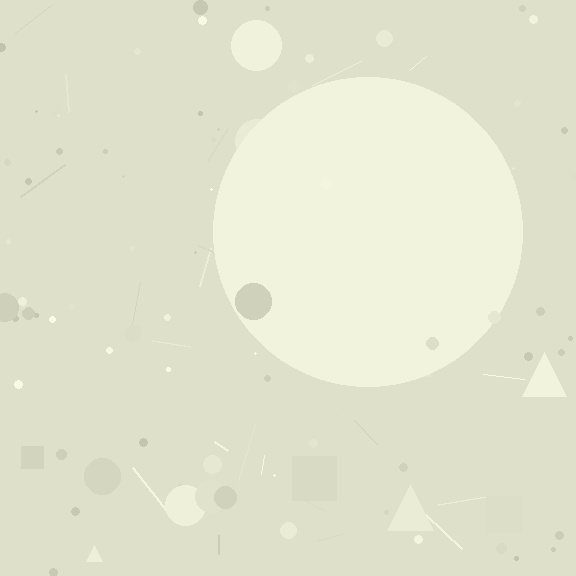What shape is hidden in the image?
A circle is hidden in the image.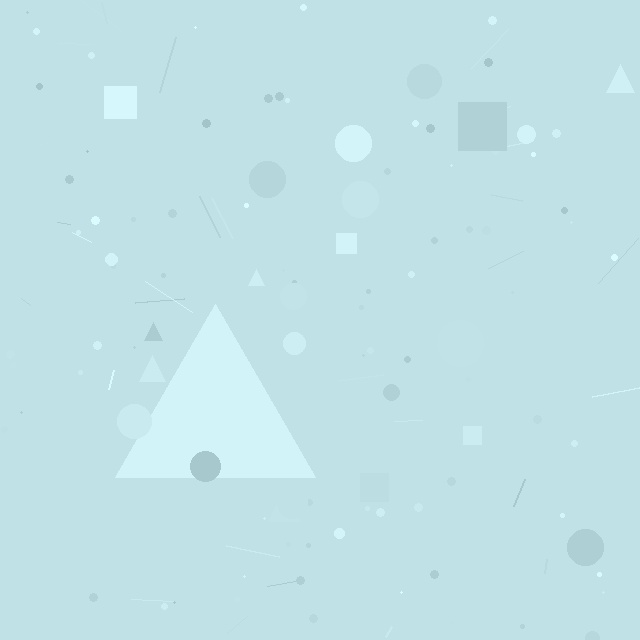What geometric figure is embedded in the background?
A triangle is embedded in the background.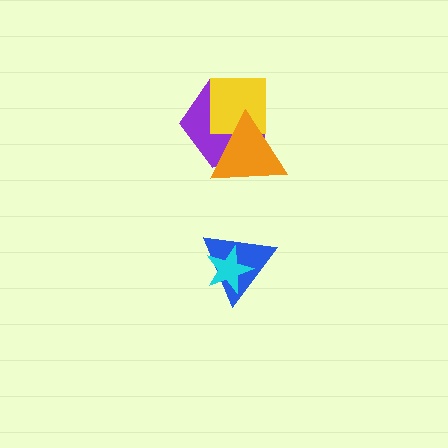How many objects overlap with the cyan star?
1 object overlaps with the cyan star.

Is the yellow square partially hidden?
Yes, it is partially covered by another shape.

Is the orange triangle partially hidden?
No, no other shape covers it.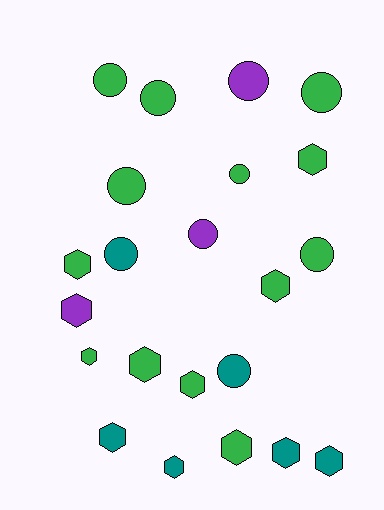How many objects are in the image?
There are 22 objects.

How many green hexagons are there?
There are 7 green hexagons.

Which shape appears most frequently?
Hexagon, with 12 objects.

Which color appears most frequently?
Green, with 13 objects.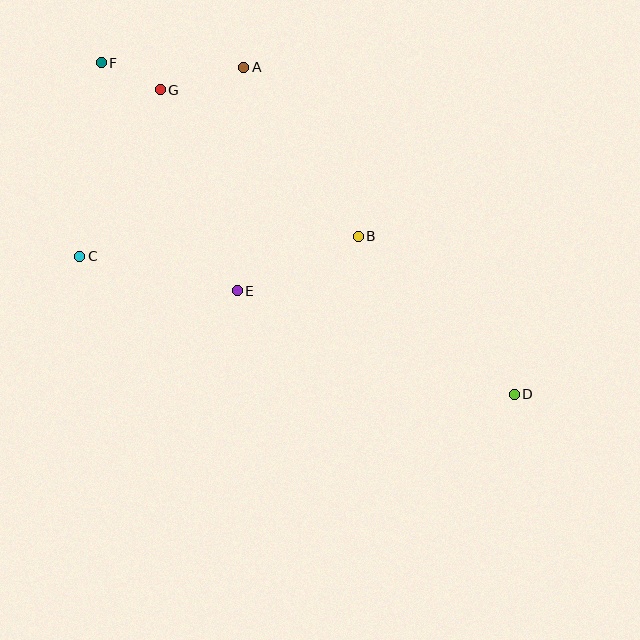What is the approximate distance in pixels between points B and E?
The distance between B and E is approximately 133 pixels.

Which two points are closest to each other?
Points F and G are closest to each other.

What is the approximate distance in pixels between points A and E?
The distance between A and E is approximately 224 pixels.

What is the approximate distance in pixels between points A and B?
The distance between A and B is approximately 204 pixels.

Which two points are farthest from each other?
Points D and F are farthest from each other.